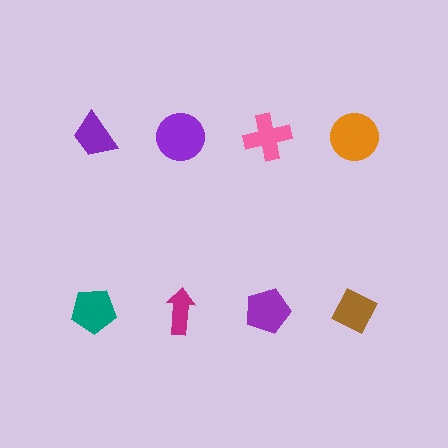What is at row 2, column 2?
A magenta arrow.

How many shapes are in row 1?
4 shapes.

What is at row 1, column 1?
A purple trapezoid.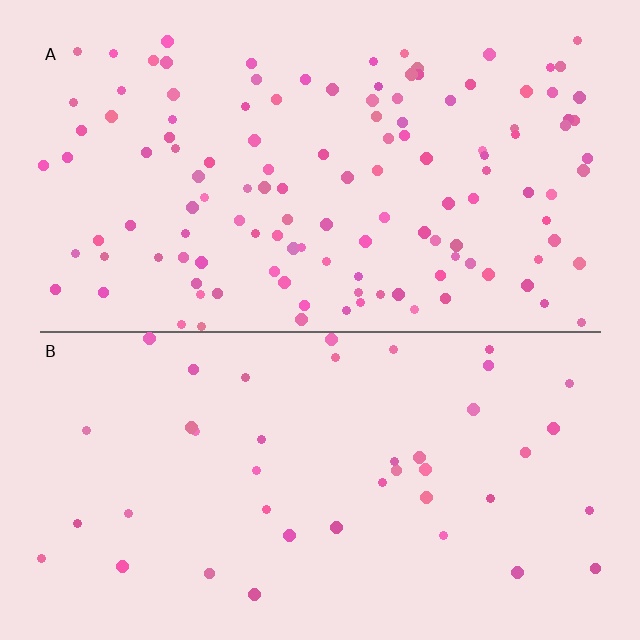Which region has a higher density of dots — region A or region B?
A (the top).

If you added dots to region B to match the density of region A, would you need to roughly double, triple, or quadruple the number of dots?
Approximately triple.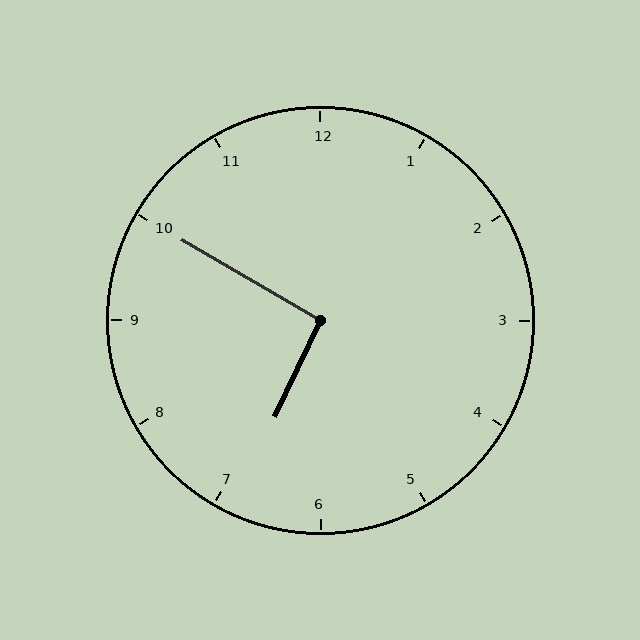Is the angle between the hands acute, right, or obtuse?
It is right.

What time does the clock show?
6:50.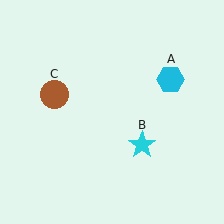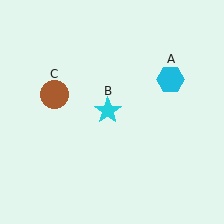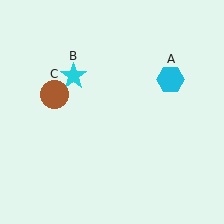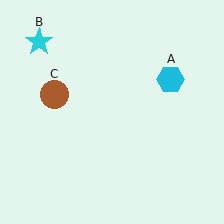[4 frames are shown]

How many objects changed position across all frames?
1 object changed position: cyan star (object B).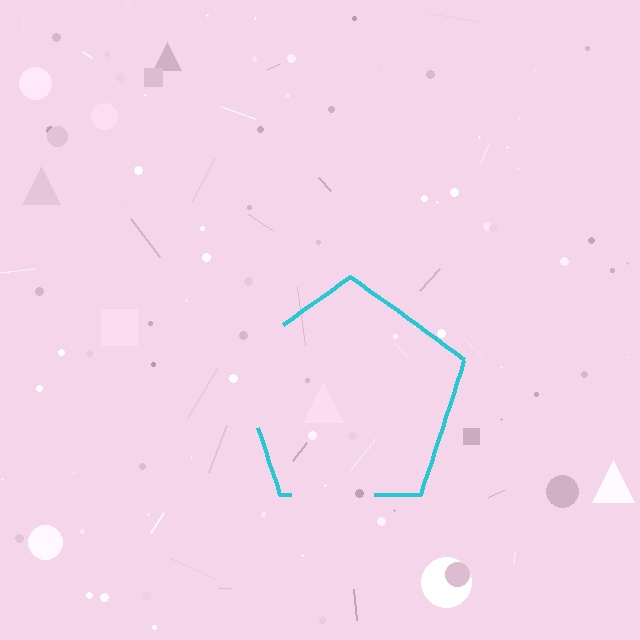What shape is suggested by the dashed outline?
The dashed outline suggests a pentagon.